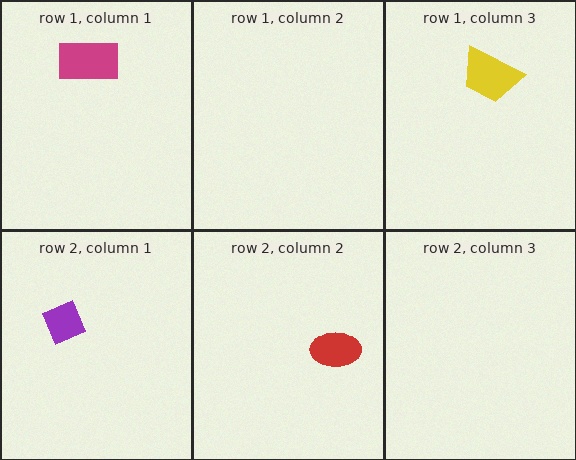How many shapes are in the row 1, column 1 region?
1.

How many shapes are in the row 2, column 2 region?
1.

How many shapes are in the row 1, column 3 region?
1.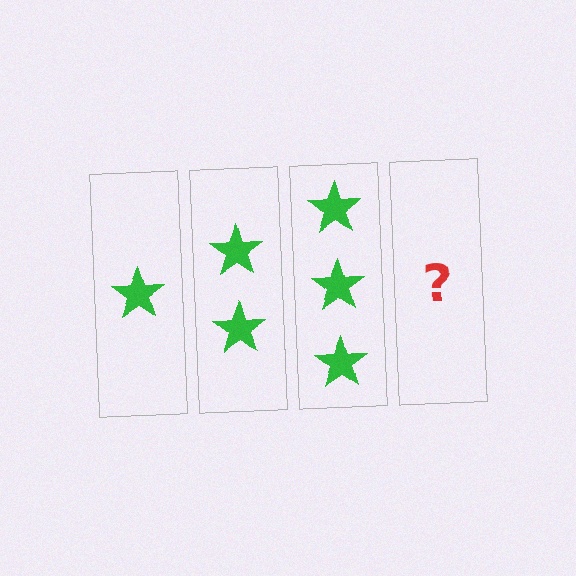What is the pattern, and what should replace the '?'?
The pattern is that each step adds one more star. The '?' should be 4 stars.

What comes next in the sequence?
The next element should be 4 stars.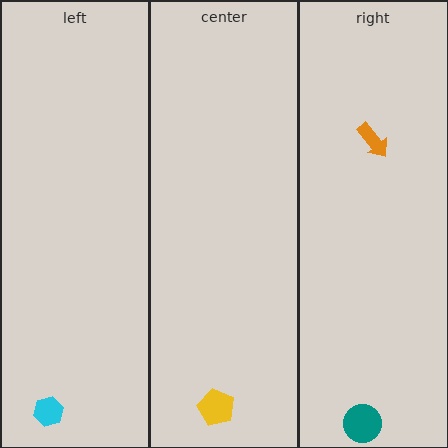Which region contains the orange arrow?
The right region.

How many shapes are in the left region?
1.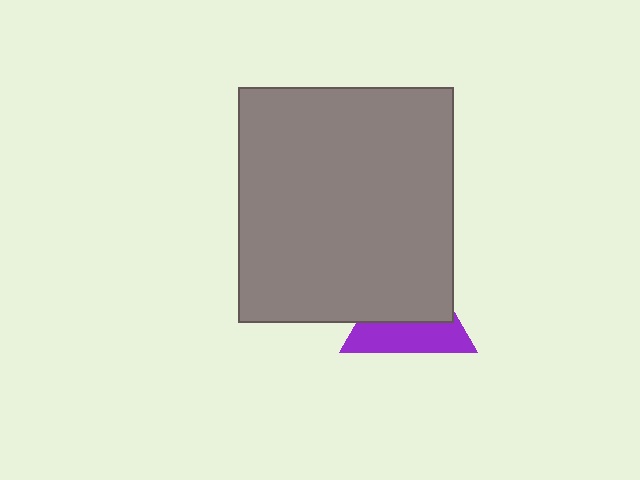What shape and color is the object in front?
The object in front is a gray rectangle.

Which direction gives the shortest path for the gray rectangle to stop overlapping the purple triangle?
Moving up gives the shortest separation.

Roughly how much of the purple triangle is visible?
A small part of it is visible (roughly 44%).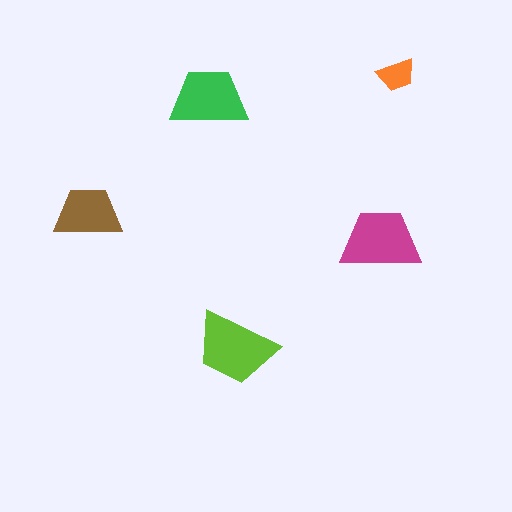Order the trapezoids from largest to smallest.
the lime one, the magenta one, the green one, the brown one, the orange one.